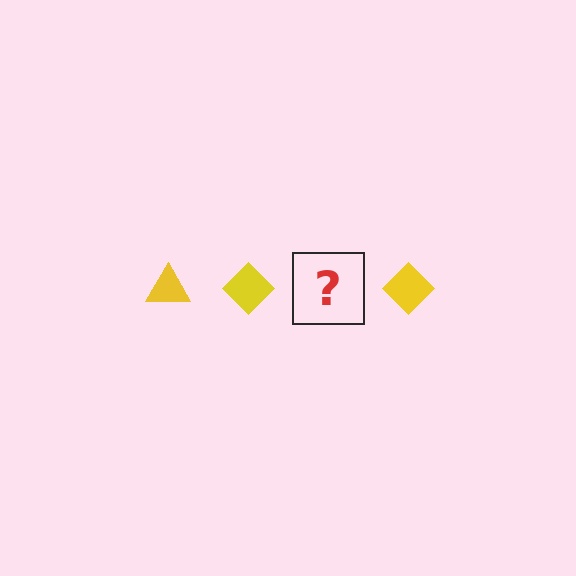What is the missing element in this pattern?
The missing element is a yellow triangle.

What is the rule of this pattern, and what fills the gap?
The rule is that the pattern cycles through triangle, diamond shapes in yellow. The gap should be filled with a yellow triangle.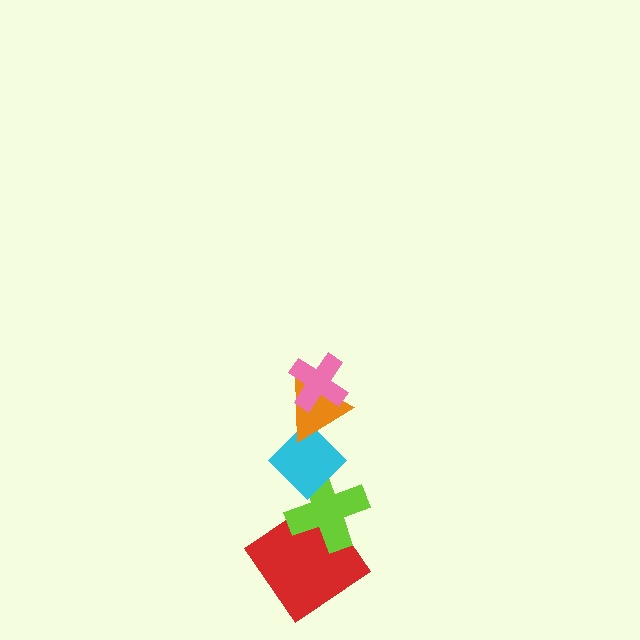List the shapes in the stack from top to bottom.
From top to bottom: the pink cross, the orange triangle, the cyan diamond, the lime cross, the red diamond.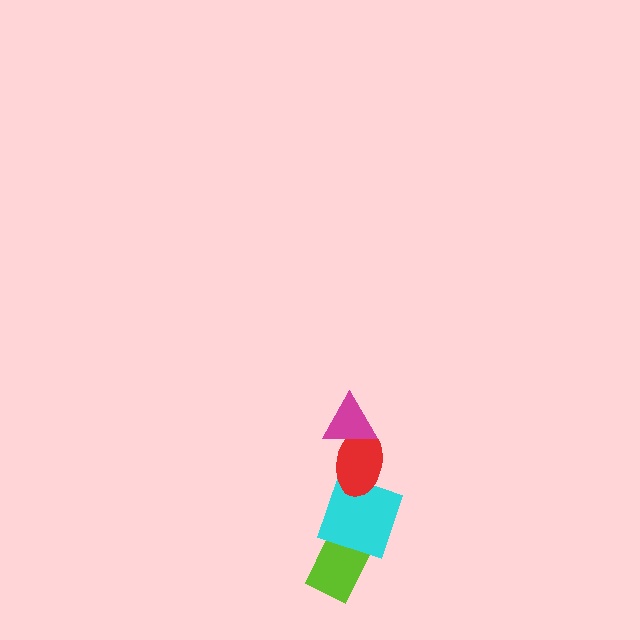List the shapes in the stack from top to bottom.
From top to bottom: the magenta triangle, the red ellipse, the cyan square, the lime rectangle.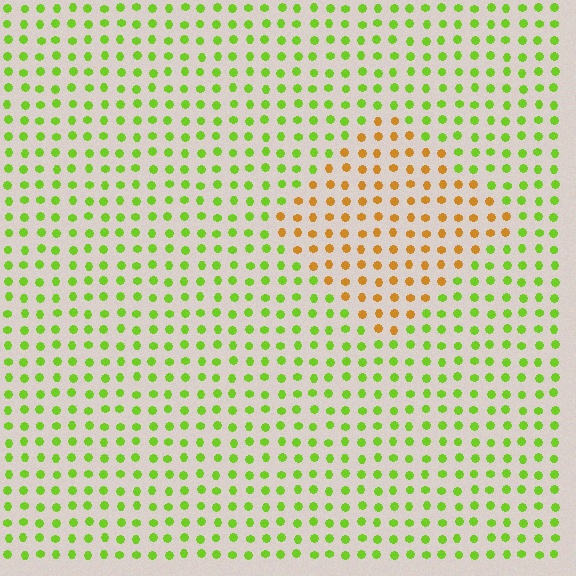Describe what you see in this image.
The image is filled with small lime elements in a uniform arrangement. A diamond-shaped region is visible where the elements are tinted to a slightly different hue, forming a subtle color boundary.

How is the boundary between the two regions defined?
The boundary is defined purely by a slight shift in hue (about 58 degrees). Spacing, size, and orientation are identical on both sides.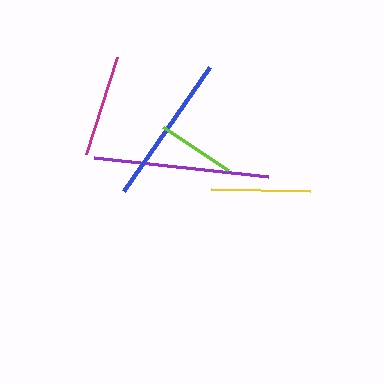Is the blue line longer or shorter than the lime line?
The blue line is longer than the lime line.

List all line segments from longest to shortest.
From longest to shortest: purple, blue, magenta, yellow, lime.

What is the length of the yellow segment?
The yellow segment is approximately 99 pixels long.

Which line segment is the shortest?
The lime line is the shortest at approximately 78 pixels.